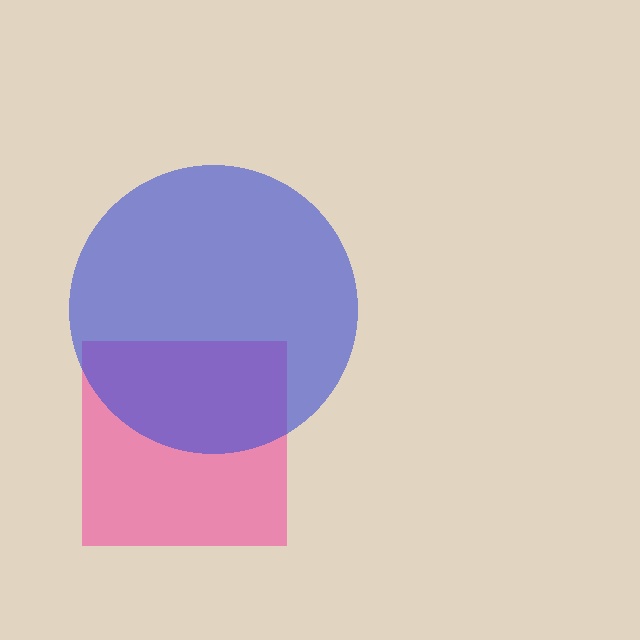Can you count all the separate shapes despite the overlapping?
Yes, there are 2 separate shapes.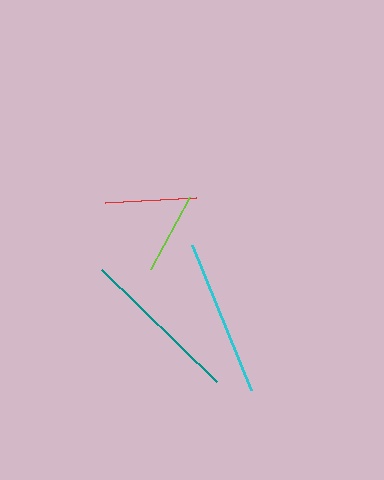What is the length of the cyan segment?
The cyan segment is approximately 156 pixels long.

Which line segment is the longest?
The teal line is the longest at approximately 160 pixels.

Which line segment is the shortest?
The lime line is the shortest at approximately 81 pixels.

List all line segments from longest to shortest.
From longest to shortest: teal, cyan, red, lime.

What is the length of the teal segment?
The teal segment is approximately 160 pixels long.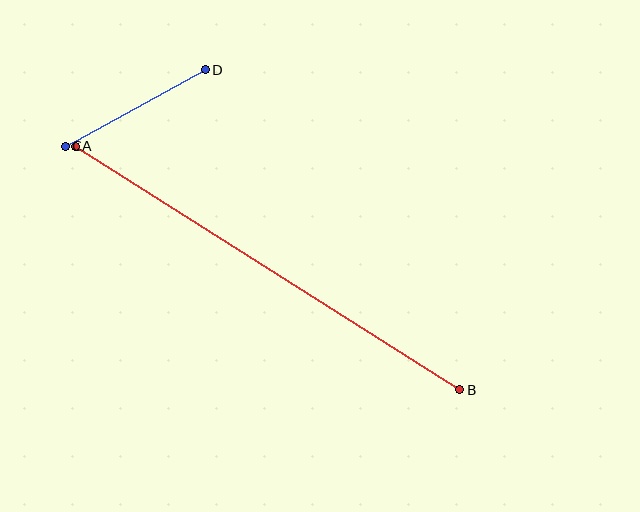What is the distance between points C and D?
The distance is approximately 160 pixels.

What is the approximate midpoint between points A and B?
The midpoint is at approximately (268, 268) pixels.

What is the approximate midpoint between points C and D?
The midpoint is at approximately (135, 108) pixels.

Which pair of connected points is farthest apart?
Points A and B are farthest apart.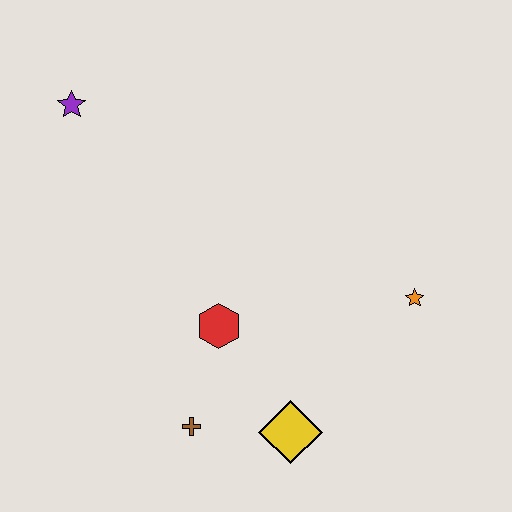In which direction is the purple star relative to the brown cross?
The purple star is above the brown cross.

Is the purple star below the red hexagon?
No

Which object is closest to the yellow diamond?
The brown cross is closest to the yellow diamond.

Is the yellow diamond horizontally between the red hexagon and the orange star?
Yes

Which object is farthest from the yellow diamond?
The purple star is farthest from the yellow diamond.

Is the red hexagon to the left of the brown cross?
No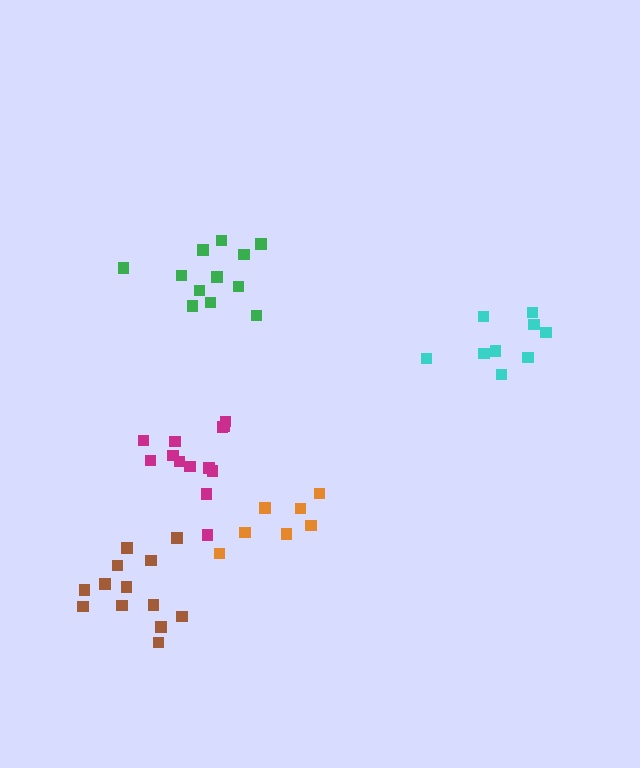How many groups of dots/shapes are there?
There are 5 groups.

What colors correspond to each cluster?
The clusters are colored: cyan, brown, orange, magenta, green.